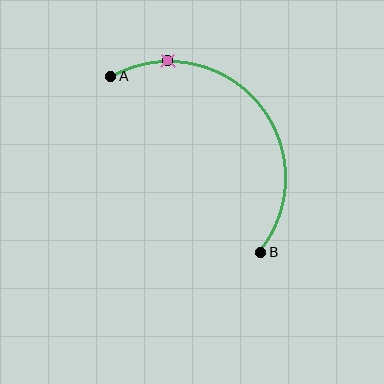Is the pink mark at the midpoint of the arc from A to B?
No. The pink mark lies on the arc but is closer to endpoint A. The arc midpoint would be at the point on the curve equidistant along the arc from both A and B.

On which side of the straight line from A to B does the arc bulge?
The arc bulges above and to the right of the straight line connecting A and B.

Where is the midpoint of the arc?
The arc midpoint is the point on the curve farthest from the straight line joining A and B. It sits above and to the right of that line.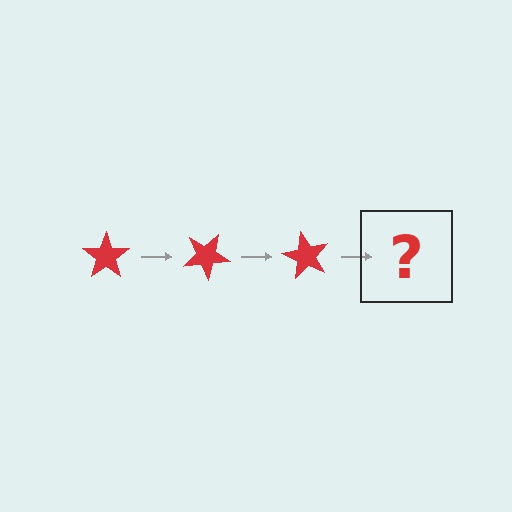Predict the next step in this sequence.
The next step is a red star rotated 90 degrees.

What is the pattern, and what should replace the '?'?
The pattern is that the star rotates 30 degrees each step. The '?' should be a red star rotated 90 degrees.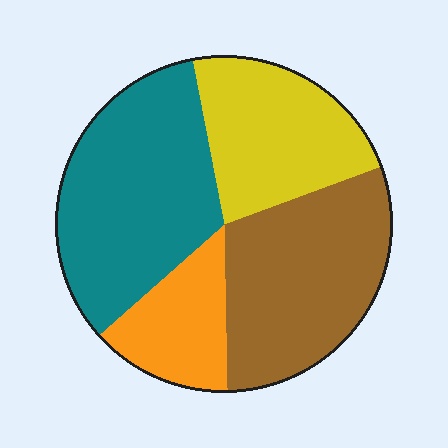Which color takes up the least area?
Orange, at roughly 15%.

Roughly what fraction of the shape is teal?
Teal takes up between a quarter and a half of the shape.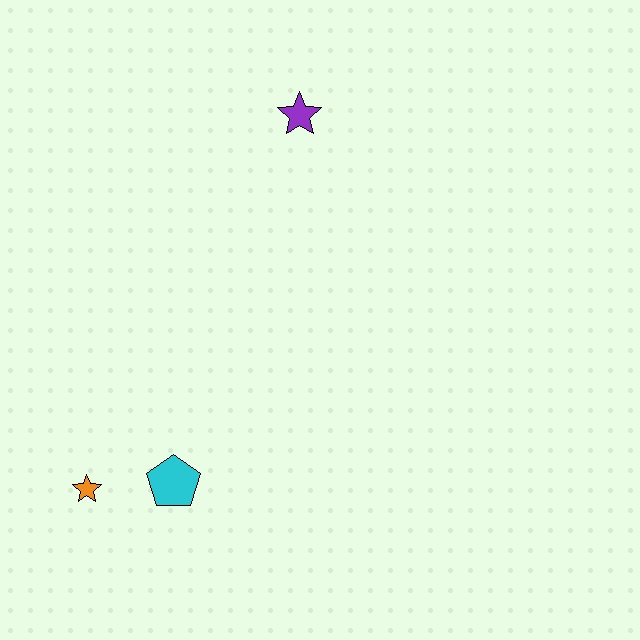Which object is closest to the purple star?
The cyan pentagon is closest to the purple star.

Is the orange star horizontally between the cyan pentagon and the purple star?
No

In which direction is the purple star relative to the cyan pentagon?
The purple star is above the cyan pentagon.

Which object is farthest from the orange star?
The purple star is farthest from the orange star.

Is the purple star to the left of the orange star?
No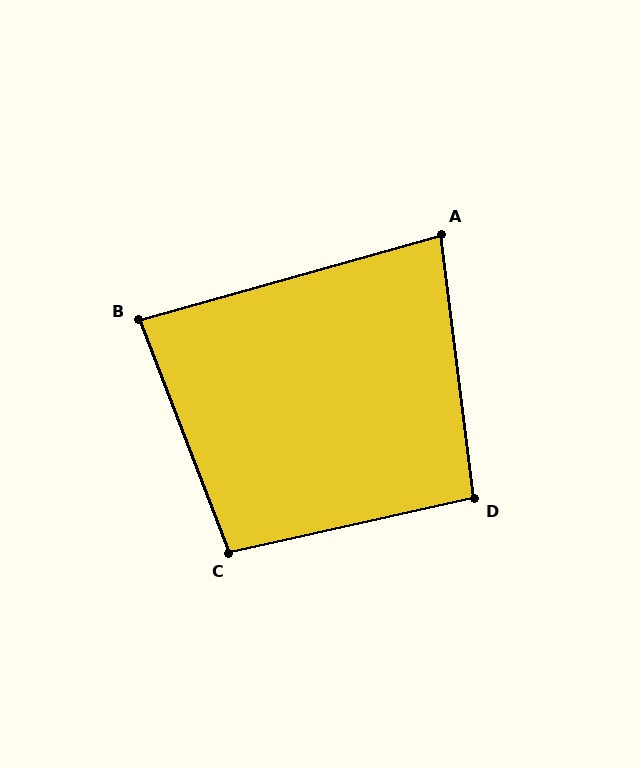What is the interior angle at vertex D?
Approximately 95 degrees (obtuse).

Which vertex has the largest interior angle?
C, at approximately 99 degrees.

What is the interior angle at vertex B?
Approximately 85 degrees (acute).